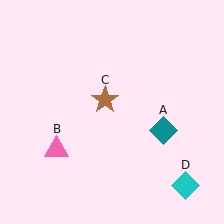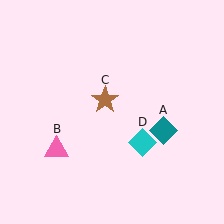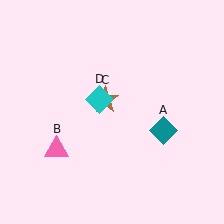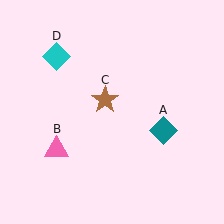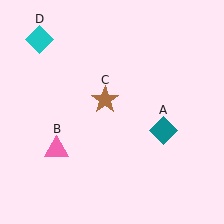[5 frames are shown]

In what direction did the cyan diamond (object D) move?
The cyan diamond (object D) moved up and to the left.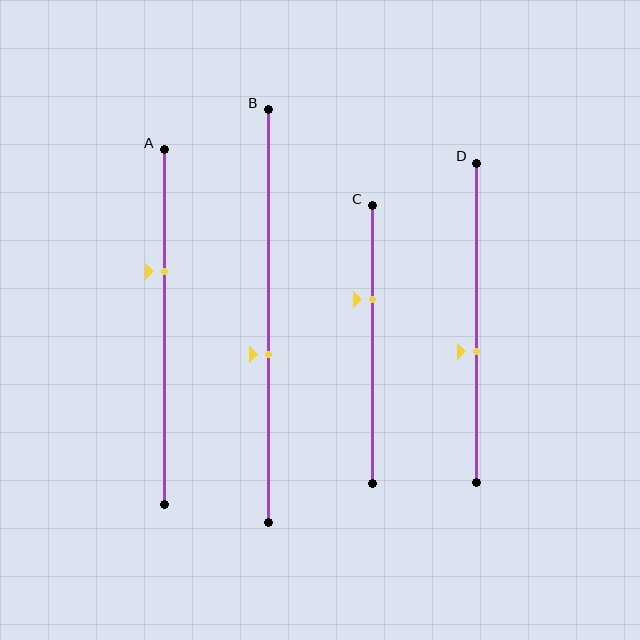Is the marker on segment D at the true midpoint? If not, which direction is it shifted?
No, the marker on segment D is shifted downward by about 9% of the segment length.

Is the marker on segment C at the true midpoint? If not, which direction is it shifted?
No, the marker on segment C is shifted upward by about 16% of the segment length.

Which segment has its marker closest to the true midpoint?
Segment D has its marker closest to the true midpoint.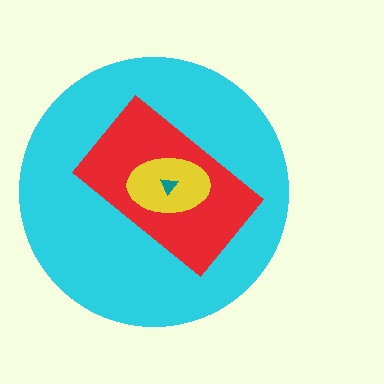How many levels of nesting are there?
4.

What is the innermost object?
The teal triangle.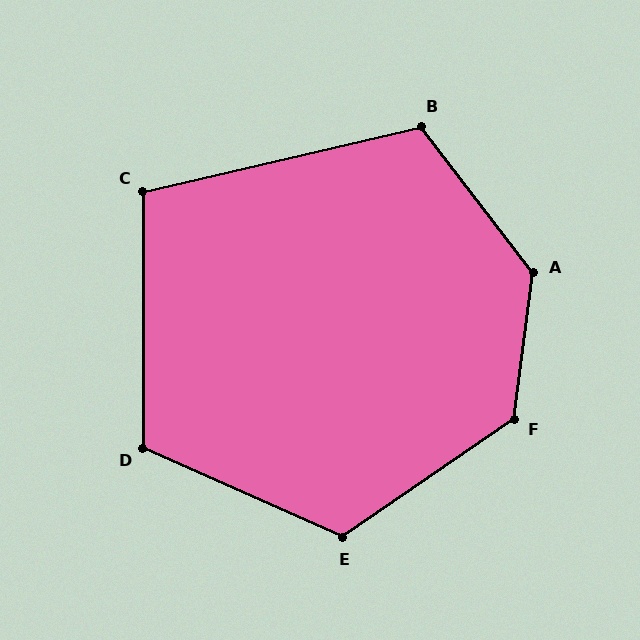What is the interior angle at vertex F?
Approximately 132 degrees (obtuse).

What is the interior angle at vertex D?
Approximately 114 degrees (obtuse).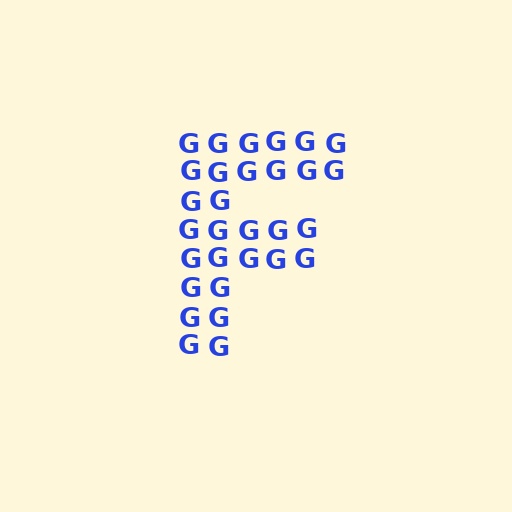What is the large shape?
The large shape is the letter F.